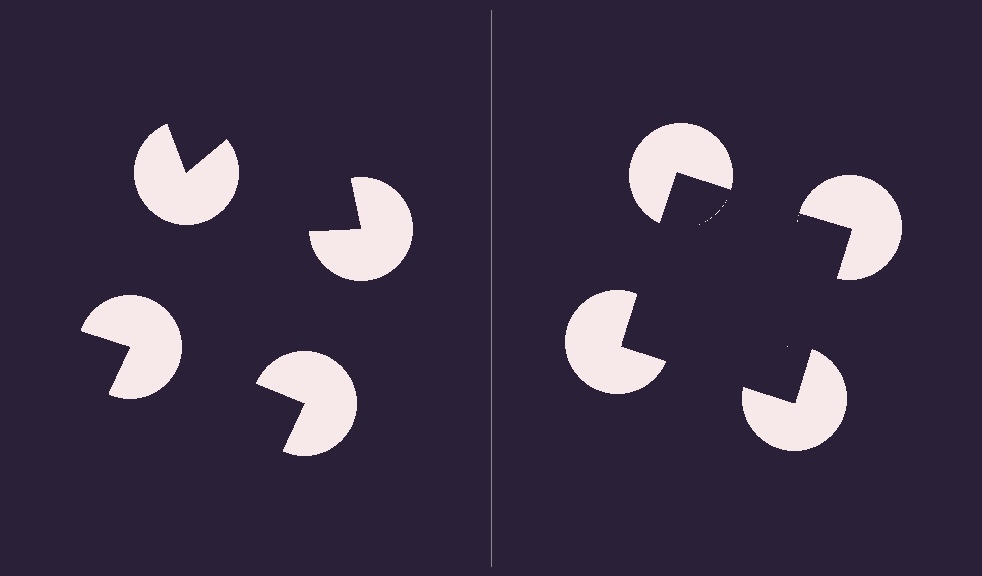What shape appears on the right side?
An illusory square.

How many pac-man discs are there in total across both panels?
8 — 4 on each side.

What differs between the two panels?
The pac-man discs are positioned identically on both sides; only the wedge orientations differ. On the right they align to a square; on the left they are misaligned.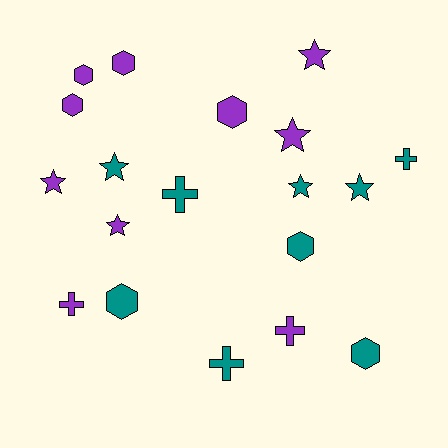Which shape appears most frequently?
Hexagon, with 7 objects.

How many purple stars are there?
There are 4 purple stars.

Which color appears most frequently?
Purple, with 10 objects.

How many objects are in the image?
There are 19 objects.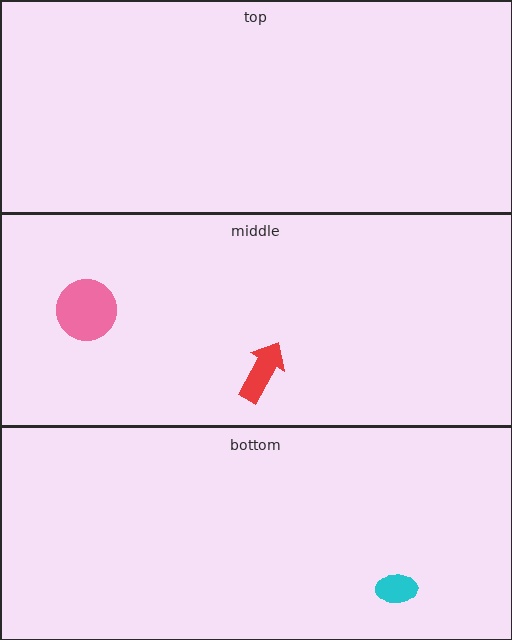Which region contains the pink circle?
The middle region.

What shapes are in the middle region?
The pink circle, the red arrow.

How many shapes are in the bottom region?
1.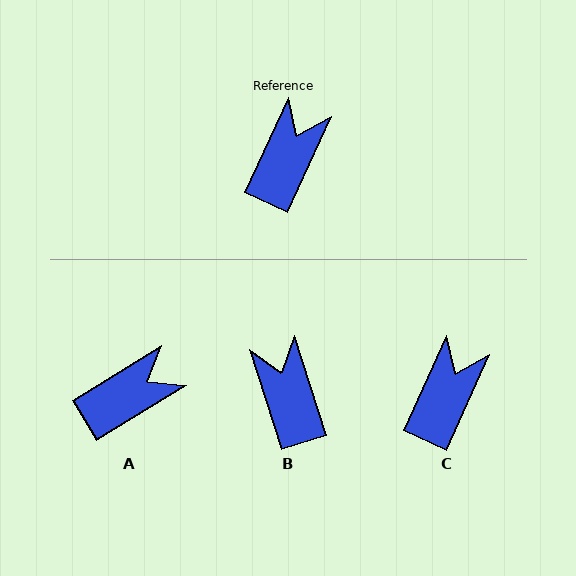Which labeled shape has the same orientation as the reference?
C.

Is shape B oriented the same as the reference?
No, it is off by about 42 degrees.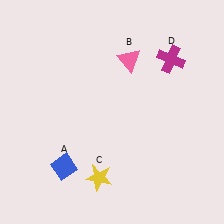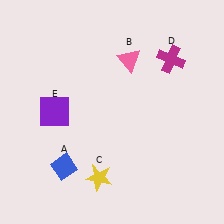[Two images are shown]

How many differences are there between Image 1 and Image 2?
There is 1 difference between the two images.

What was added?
A purple square (E) was added in Image 2.